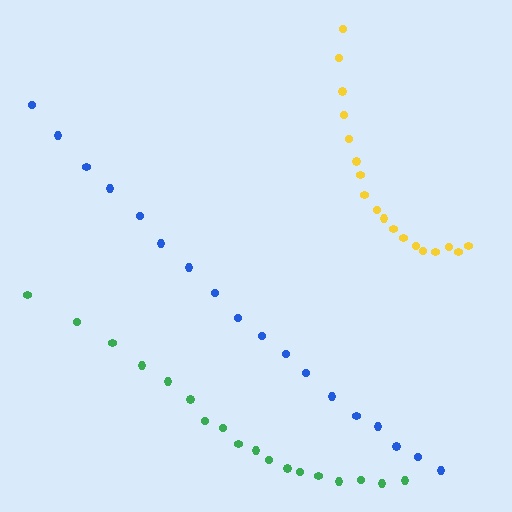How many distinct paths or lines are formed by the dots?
There are 3 distinct paths.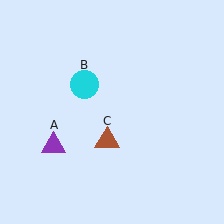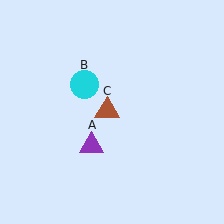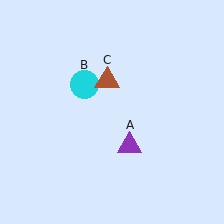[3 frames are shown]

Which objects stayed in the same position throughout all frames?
Cyan circle (object B) remained stationary.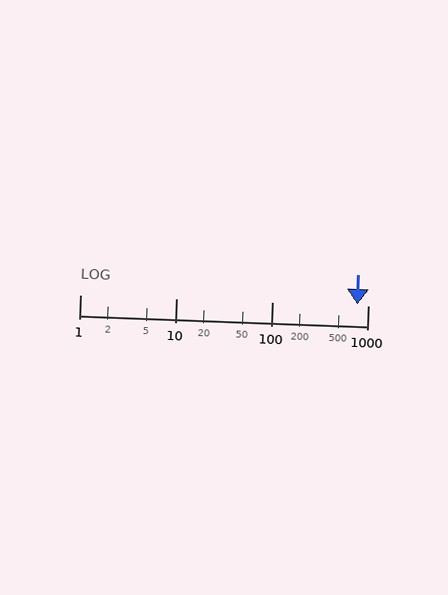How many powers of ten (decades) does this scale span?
The scale spans 3 decades, from 1 to 1000.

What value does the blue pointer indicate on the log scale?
The pointer indicates approximately 780.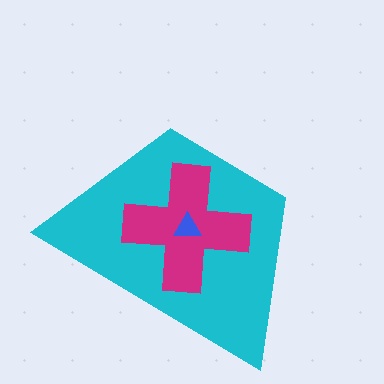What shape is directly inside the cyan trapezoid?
The magenta cross.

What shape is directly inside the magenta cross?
The blue triangle.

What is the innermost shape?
The blue triangle.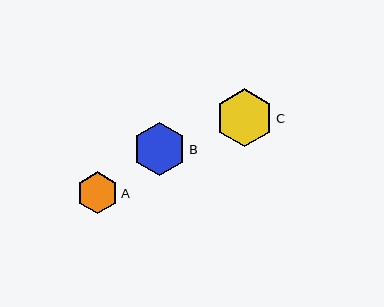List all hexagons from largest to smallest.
From largest to smallest: C, B, A.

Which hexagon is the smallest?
Hexagon A is the smallest with a size of approximately 42 pixels.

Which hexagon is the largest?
Hexagon C is the largest with a size of approximately 58 pixels.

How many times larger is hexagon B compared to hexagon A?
Hexagon B is approximately 1.3 times the size of hexagon A.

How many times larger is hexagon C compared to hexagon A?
Hexagon C is approximately 1.4 times the size of hexagon A.